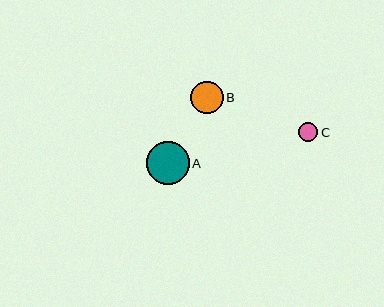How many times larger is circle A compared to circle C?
Circle A is approximately 2.2 times the size of circle C.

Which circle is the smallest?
Circle C is the smallest with a size of approximately 19 pixels.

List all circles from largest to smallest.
From largest to smallest: A, B, C.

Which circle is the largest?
Circle A is the largest with a size of approximately 43 pixels.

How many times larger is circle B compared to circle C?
Circle B is approximately 1.7 times the size of circle C.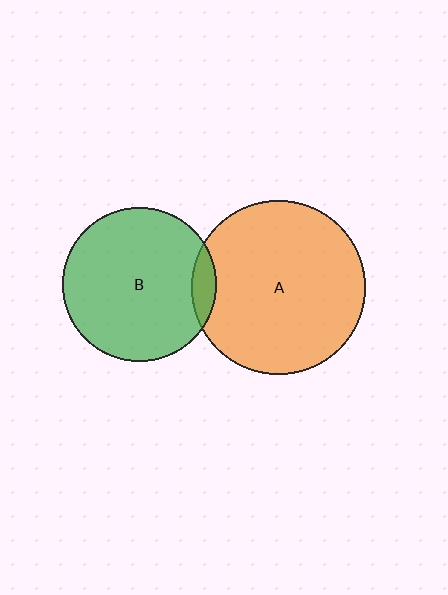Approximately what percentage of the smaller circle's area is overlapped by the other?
Approximately 10%.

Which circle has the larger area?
Circle A (orange).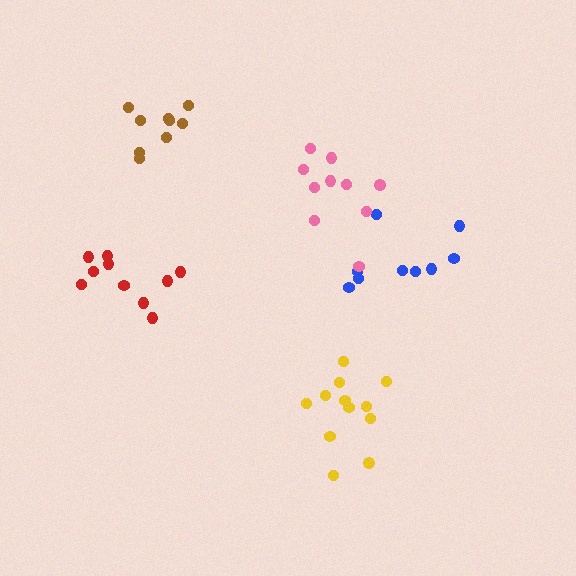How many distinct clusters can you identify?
There are 5 distinct clusters.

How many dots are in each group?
Group 1: 9 dots, Group 2: 10 dots, Group 3: 9 dots, Group 4: 12 dots, Group 5: 10 dots (50 total).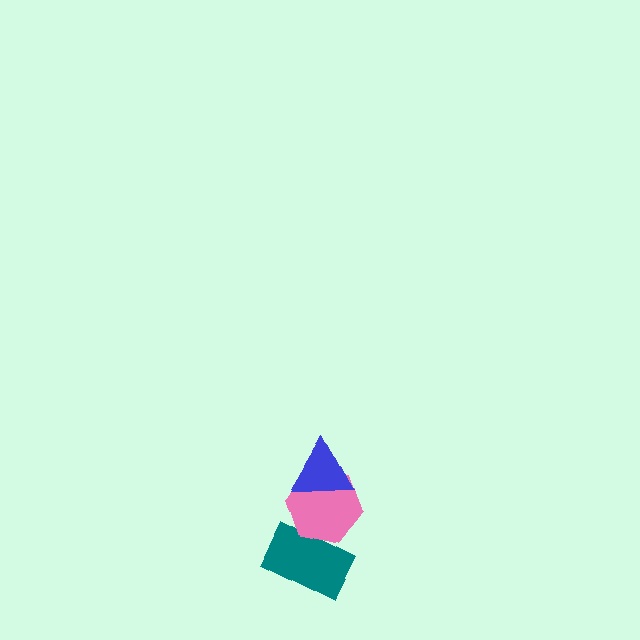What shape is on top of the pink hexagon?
The blue triangle is on top of the pink hexagon.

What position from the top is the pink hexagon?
The pink hexagon is 2nd from the top.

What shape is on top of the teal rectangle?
The pink hexagon is on top of the teal rectangle.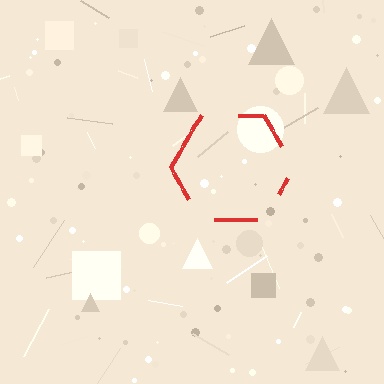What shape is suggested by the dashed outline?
The dashed outline suggests a hexagon.